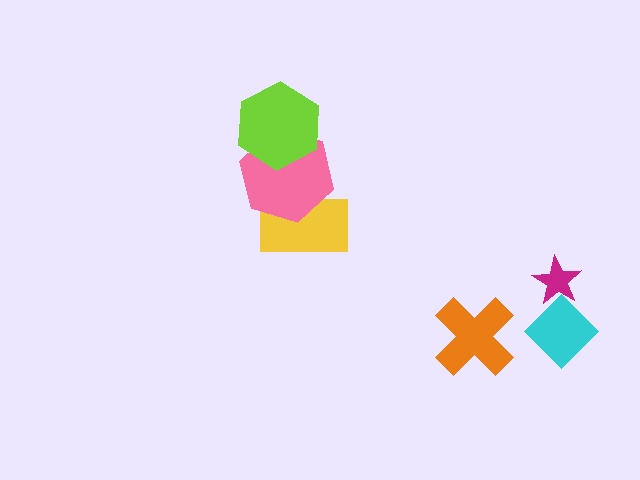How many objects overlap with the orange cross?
0 objects overlap with the orange cross.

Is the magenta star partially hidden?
Yes, it is partially covered by another shape.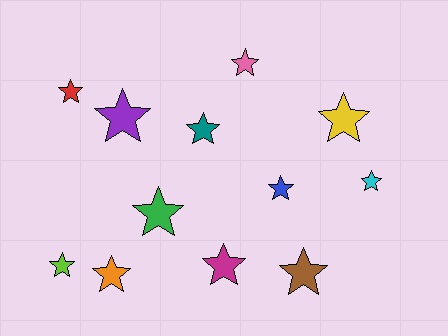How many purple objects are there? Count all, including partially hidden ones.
There is 1 purple object.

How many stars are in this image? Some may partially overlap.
There are 12 stars.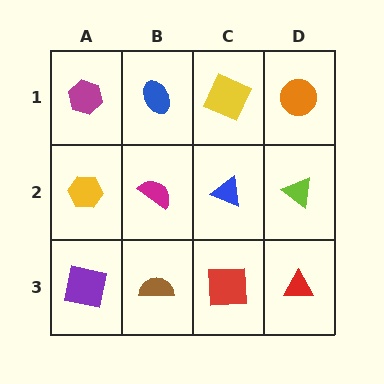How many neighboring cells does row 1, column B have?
3.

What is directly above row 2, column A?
A magenta hexagon.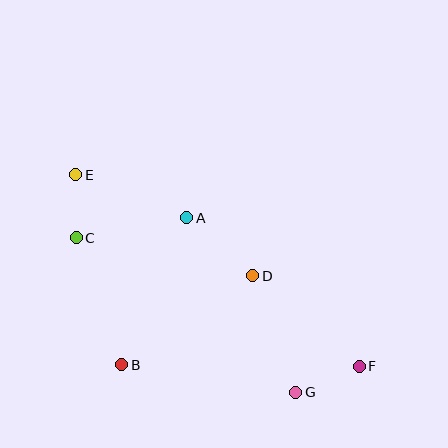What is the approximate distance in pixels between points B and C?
The distance between B and C is approximately 135 pixels.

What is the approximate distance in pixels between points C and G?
The distance between C and G is approximately 268 pixels.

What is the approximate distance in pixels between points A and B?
The distance between A and B is approximately 161 pixels.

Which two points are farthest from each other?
Points E and F are farthest from each other.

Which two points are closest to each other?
Points C and E are closest to each other.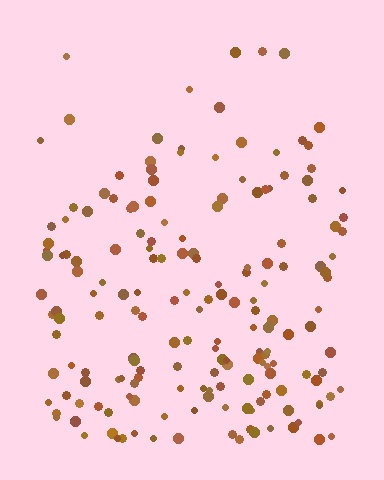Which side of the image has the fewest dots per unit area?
The top.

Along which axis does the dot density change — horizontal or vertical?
Vertical.